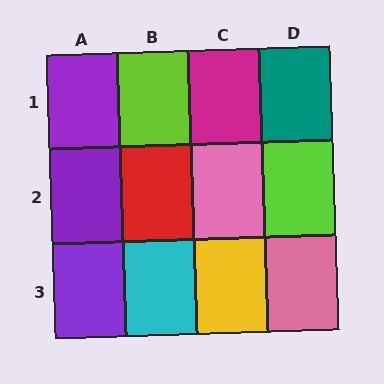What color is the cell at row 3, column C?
Yellow.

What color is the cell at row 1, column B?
Lime.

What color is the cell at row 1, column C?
Magenta.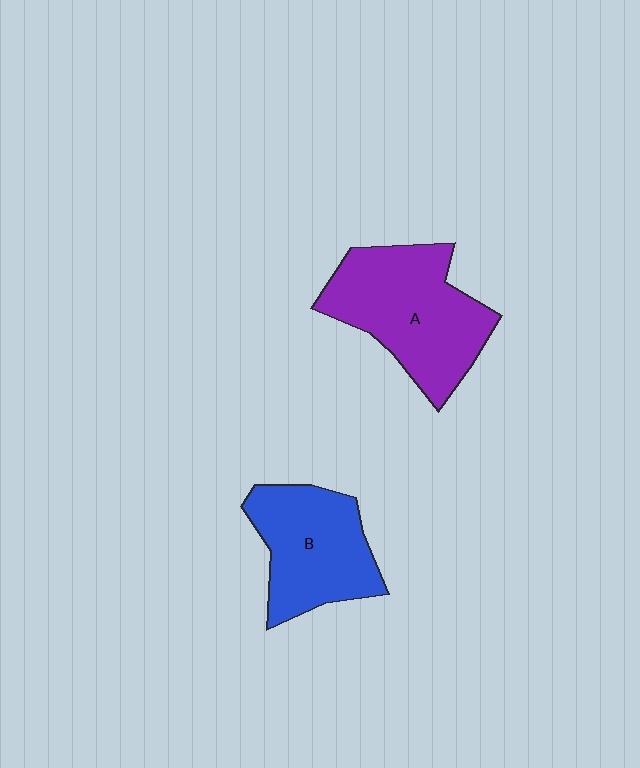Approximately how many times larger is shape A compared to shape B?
Approximately 1.3 times.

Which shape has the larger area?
Shape A (purple).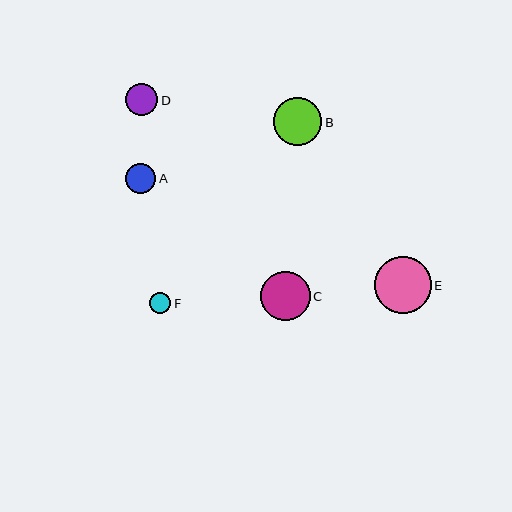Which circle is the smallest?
Circle F is the smallest with a size of approximately 21 pixels.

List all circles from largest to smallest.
From largest to smallest: E, C, B, D, A, F.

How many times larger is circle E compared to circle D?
Circle E is approximately 1.7 times the size of circle D.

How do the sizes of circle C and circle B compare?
Circle C and circle B are approximately the same size.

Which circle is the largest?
Circle E is the largest with a size of approximately 57 pixels.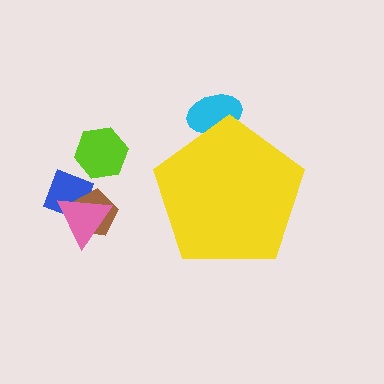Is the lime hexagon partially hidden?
No, the lime hexagon is fully visible.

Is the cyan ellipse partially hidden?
Yes, the cyan ellipse is partially hidden behind the yellow pentagon.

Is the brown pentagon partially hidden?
No, the brown pentagon is fully visible.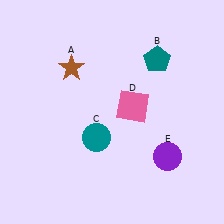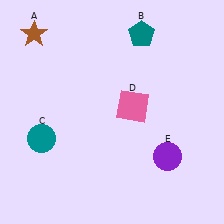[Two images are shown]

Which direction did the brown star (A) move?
The brown star (A) moved left.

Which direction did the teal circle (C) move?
The teal circle (C) moved left.